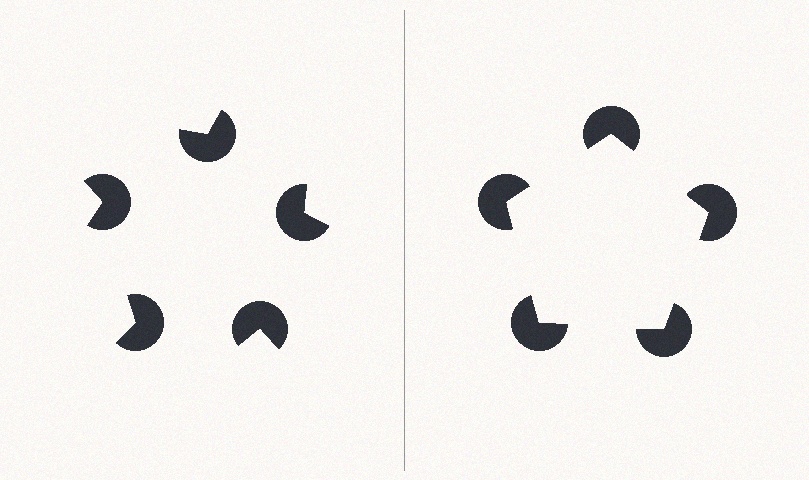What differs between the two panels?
The pac-man discs are positioned identically on both sides; only the wedge orientations differ. On the right they align to a pentagon; on the left they are misaligned.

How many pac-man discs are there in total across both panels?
10 — 5 on each side.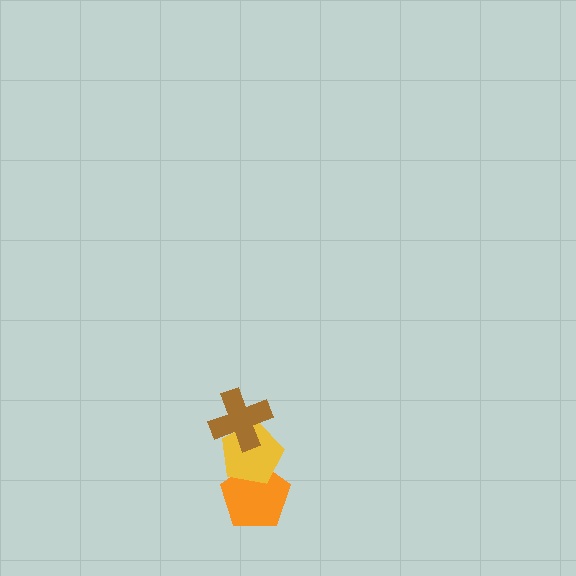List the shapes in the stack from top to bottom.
From top to bottom: the brown cross, the yellow pentagon, the orange pentagon.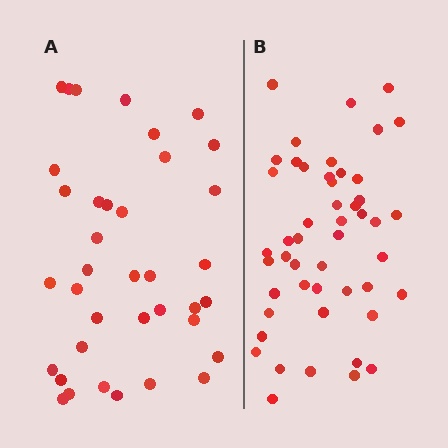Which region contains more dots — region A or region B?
Region B (the right region) has more dots.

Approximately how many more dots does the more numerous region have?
Region B has roughly 12 or so more dots than region A.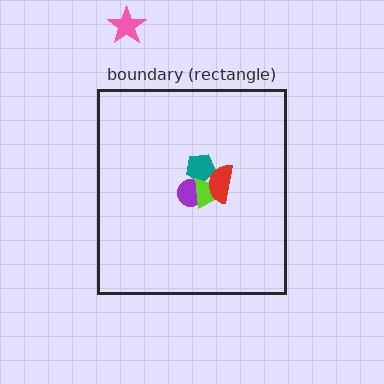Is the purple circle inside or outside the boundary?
Inside.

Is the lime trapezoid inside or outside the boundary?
Inside.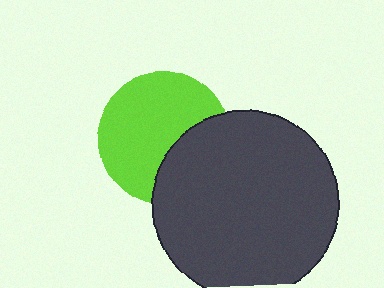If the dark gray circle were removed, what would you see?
You would see the complete lime circle.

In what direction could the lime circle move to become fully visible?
The lime circle could move toward the upper-left. That would shift it out from behind the dark gray circle entirely.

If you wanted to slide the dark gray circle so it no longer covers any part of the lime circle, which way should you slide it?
Slide it toward the lower-right — that is the most direct way to separate the two shapes.